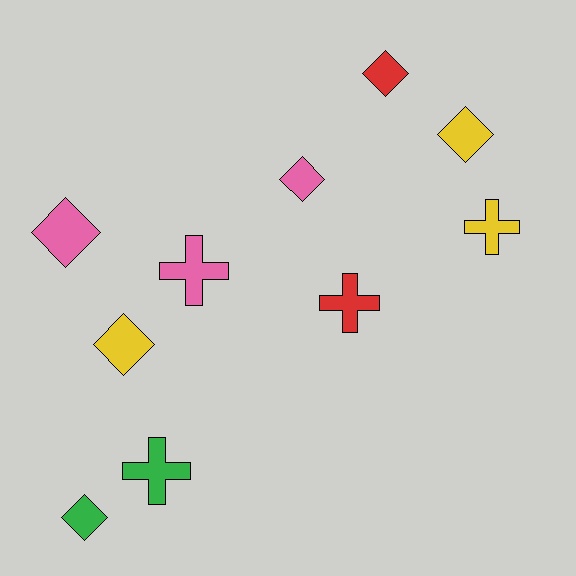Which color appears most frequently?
Pink, with 3 objects.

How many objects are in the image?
There are 10 objects.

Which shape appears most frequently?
Diamond, with 6 objects.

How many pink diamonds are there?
There are 2 pink diamonds.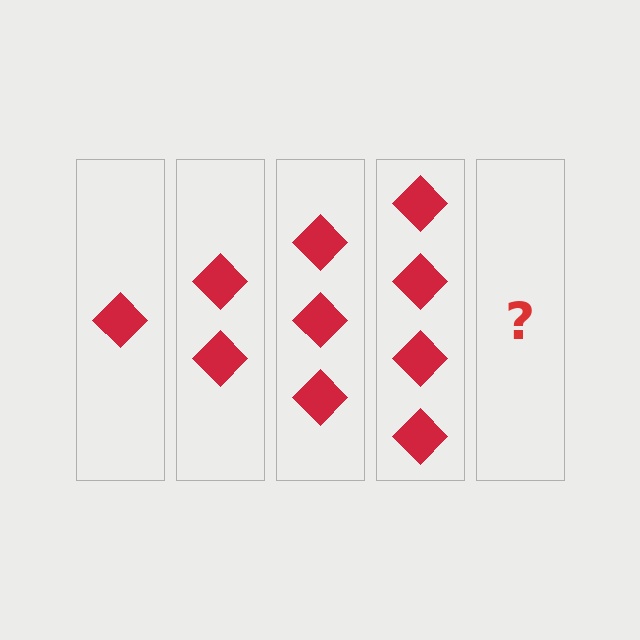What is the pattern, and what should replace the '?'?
The pattern is that each step adds one more diamond. The '?' should be 5 diamonds.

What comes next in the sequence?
The next element should be 5 diamonds.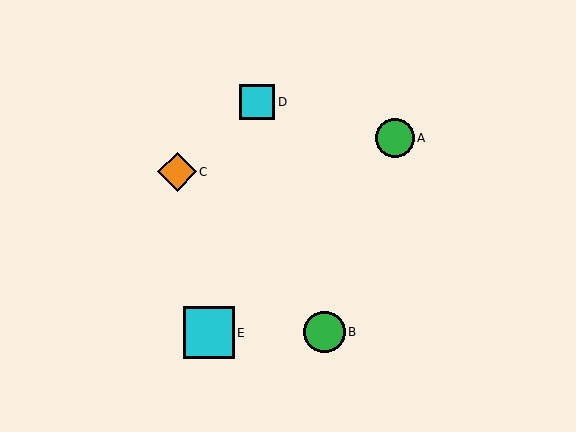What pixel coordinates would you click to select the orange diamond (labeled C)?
Click at (177, 172) to select the orange diamond C.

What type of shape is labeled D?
Shape D is a cyan square.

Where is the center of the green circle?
The center of the green circle is at (325, 332).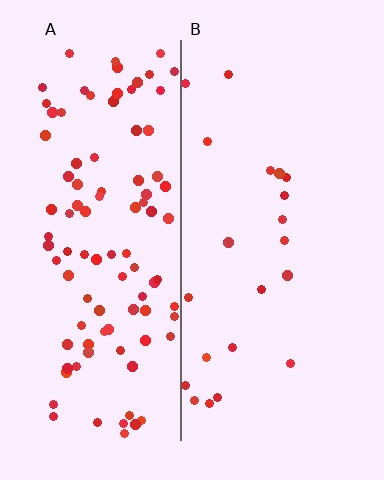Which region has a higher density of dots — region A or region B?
A (the left).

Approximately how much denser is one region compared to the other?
Approximately 4.6× — region A over region B.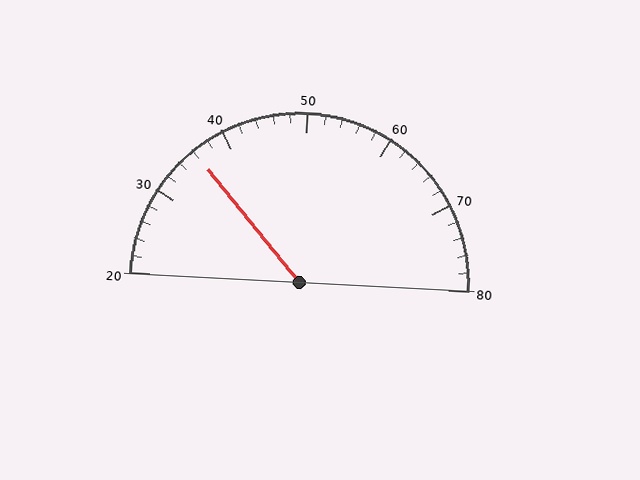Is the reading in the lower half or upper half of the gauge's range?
The reading is in the lower half of the range (20 to 80).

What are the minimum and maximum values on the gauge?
The gauge ranges from 20 to 80.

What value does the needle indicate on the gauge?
The needle indicates approximately 36.